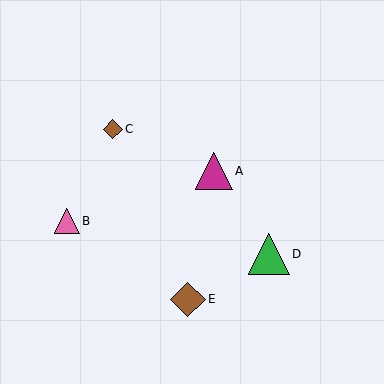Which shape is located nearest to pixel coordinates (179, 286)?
The brown diamond (labeled E) at (188, 299) is nearest to that location.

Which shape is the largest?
The green triangle (labeled D) is the largest.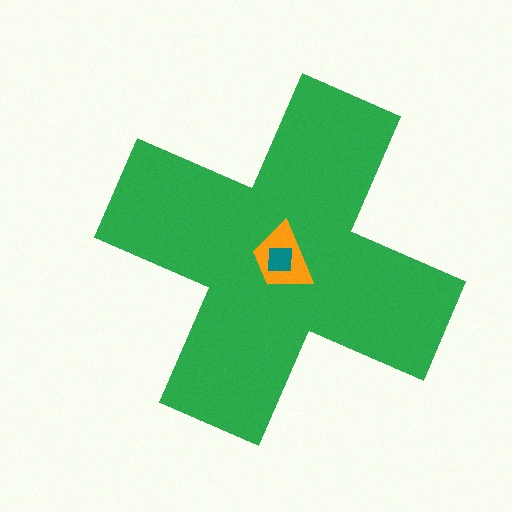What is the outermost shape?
The green cross.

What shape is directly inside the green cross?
The orange trapezoid.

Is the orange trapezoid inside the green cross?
Yes.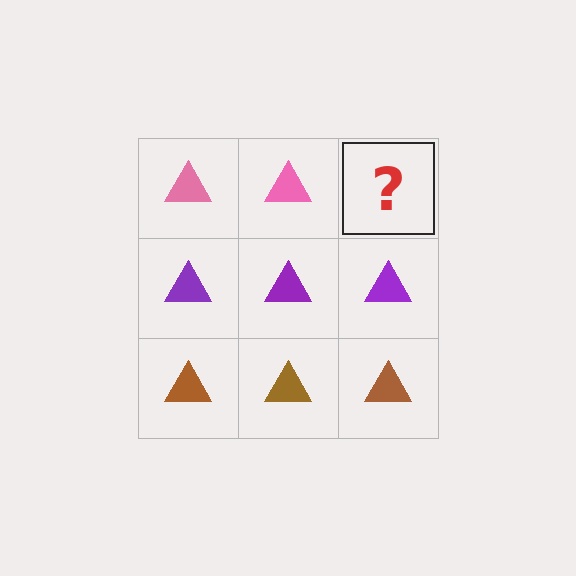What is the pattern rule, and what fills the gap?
The rule is that each row has a consistent color. The gap should be filled with a pink triangle.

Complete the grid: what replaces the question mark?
The question mark should be replaced with a pink triangle.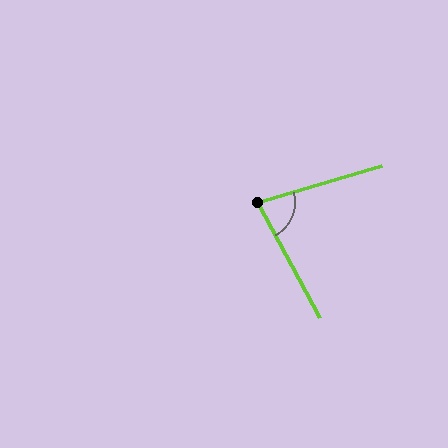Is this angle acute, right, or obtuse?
It is acute.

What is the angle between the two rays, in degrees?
Approximately 78 degrees.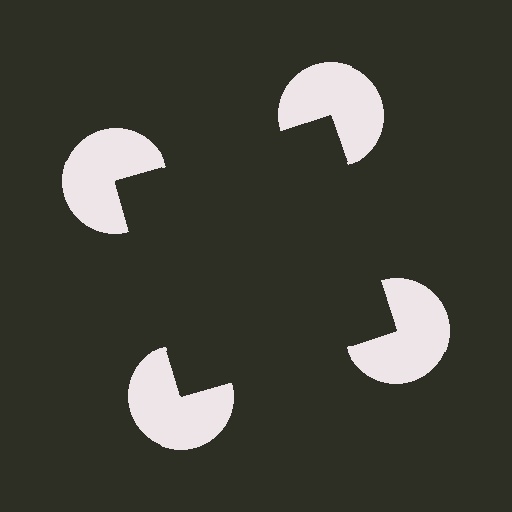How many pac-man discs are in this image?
There are 4 — one at each vertex of the illusory square.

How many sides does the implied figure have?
4 sides.